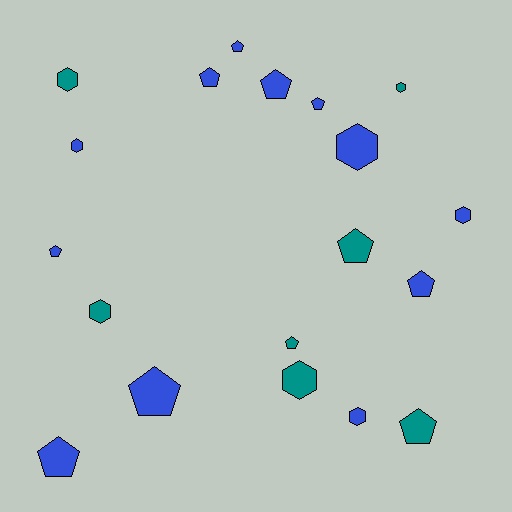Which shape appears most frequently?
Pentagon, with 11 objects.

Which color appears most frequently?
Blue, with 12 objects.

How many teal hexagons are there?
There are 4 teal hexagons.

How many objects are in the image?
There are 19 objects.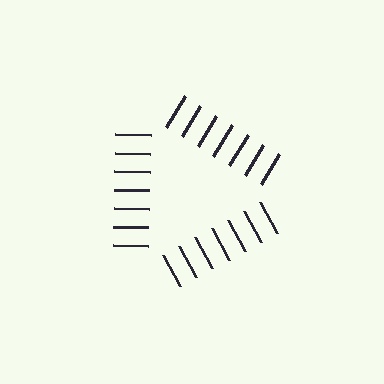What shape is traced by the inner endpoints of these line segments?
An illusory triangle — the line segments terminate on its edges but no continuous stroke is drawn.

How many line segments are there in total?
21 — 7 along each of the 3 edges.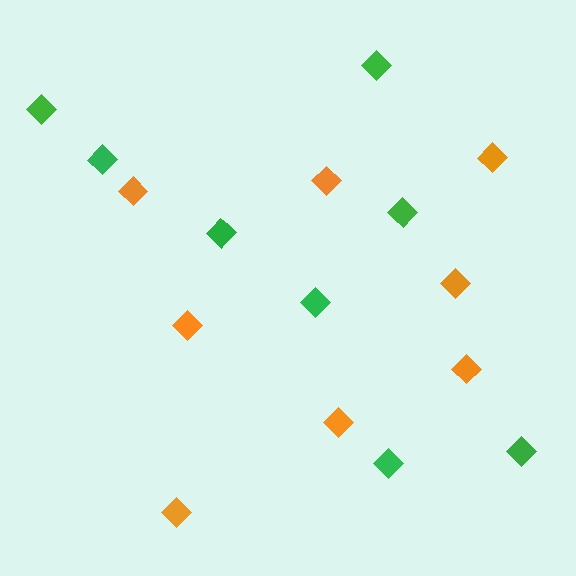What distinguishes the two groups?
There are 2 groups: one group of green diamonds (8) and one group of orange diamonds (8).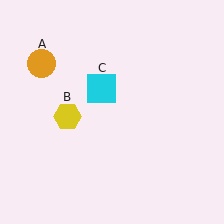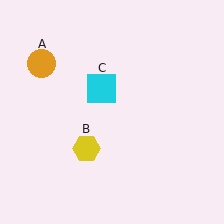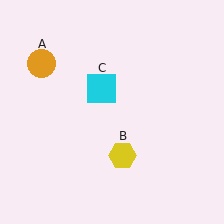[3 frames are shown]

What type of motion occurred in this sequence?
The yellow hexagon (object B) rotated counterclockwise around the center of the scene.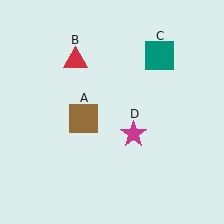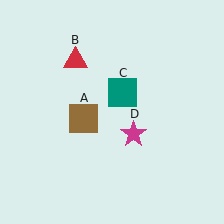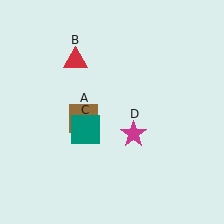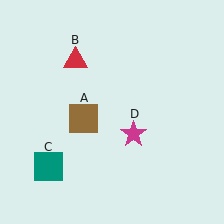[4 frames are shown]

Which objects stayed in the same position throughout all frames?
Brown square (object A) and red triangle (object B) and magenta star (object D) remained stationary.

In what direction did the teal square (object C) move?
The teal square (object C) moved down and to the left.